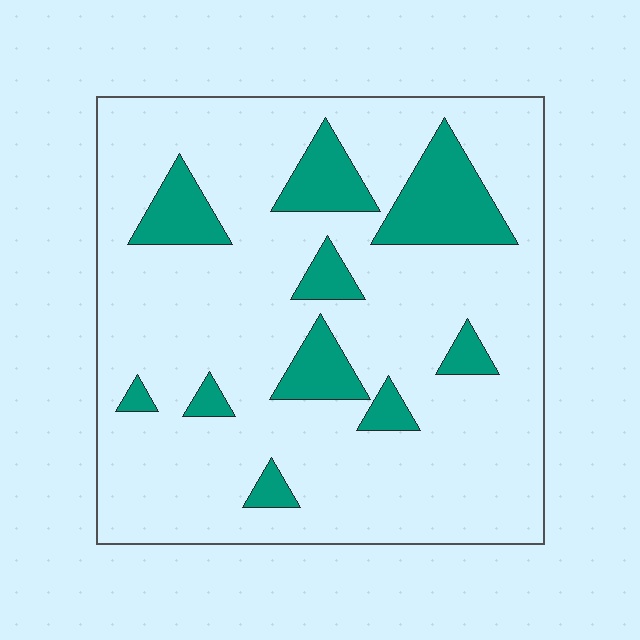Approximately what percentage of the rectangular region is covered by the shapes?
Approximately 15%.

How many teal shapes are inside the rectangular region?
10.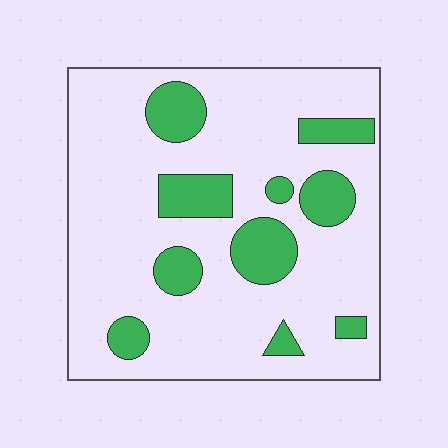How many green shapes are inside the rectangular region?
10.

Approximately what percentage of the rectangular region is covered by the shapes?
Approximately 20%.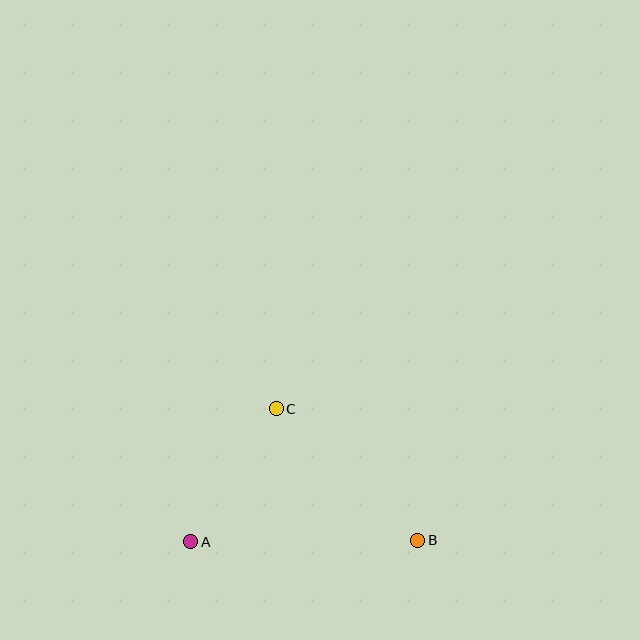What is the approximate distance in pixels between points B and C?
The distance between B and C is approximately 193 pixels.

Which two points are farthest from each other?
Points A and B are farthest from each other.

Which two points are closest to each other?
Points A and C are closest to each other.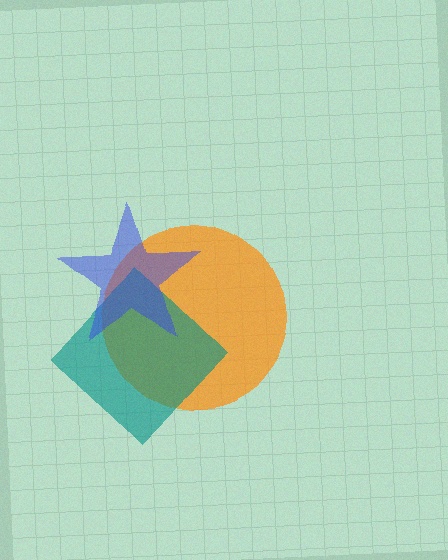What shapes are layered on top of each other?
The layered shapes are: an orange circle, a teal diamond, a blue star.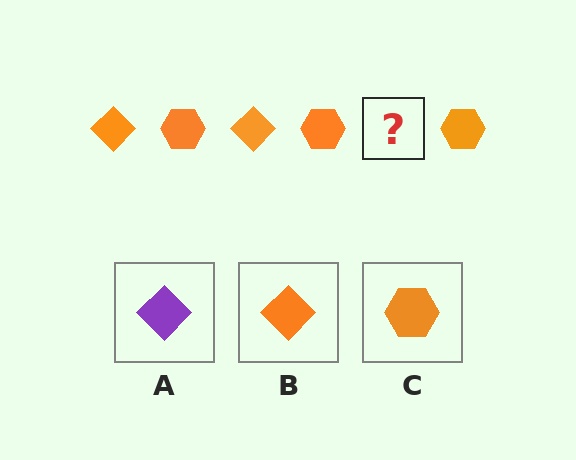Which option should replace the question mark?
Option B.